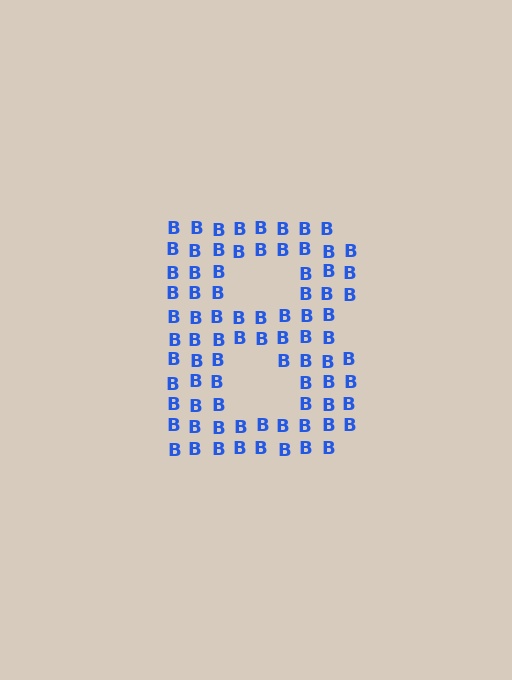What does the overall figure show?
The overall figure shows the letter B.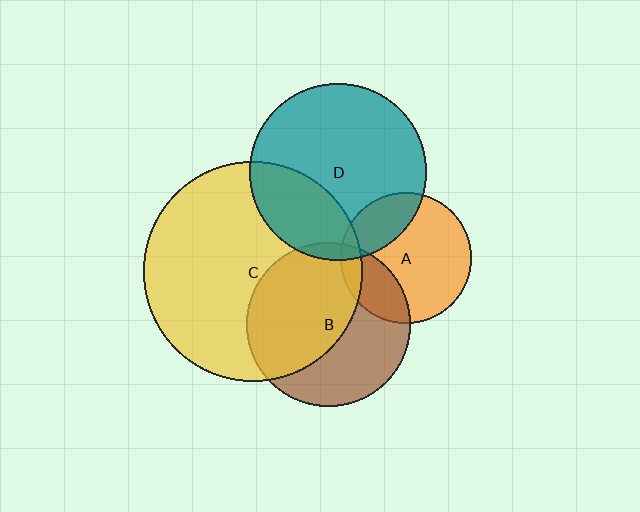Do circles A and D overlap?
Yes.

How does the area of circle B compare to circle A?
Approximately 1.6 times.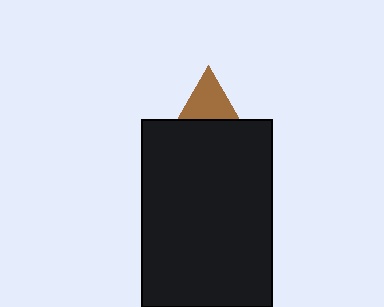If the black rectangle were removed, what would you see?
You would see the complete brown triangle.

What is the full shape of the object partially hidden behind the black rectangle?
The partially hidden object is a brown triangle.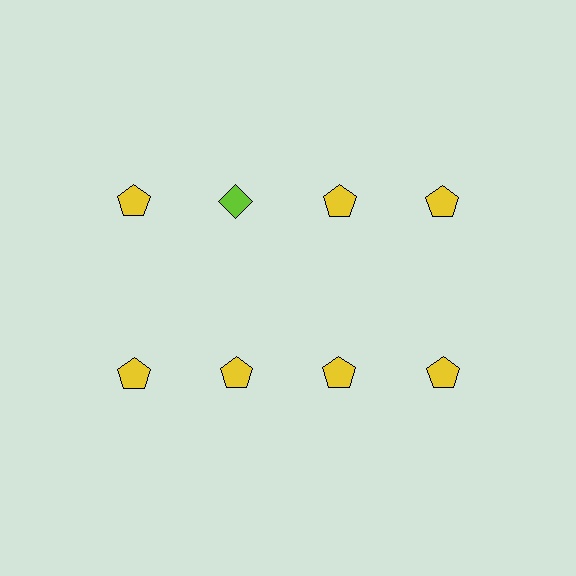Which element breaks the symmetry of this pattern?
The lime diamond in the top row, second from left column breaks the symmetry. All other shapes are yellow pentagons.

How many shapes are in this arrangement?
There are 8 shapes arranged in a grid pattern.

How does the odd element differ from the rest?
It differs in both color (lime instead of yellow) and shape (diamond instead of pentagon).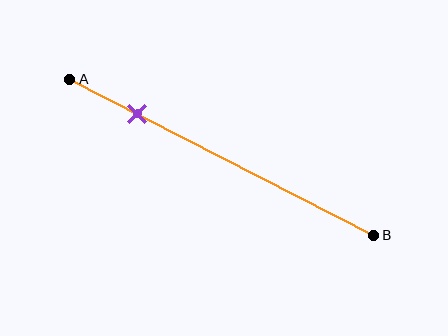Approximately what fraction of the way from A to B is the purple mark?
The purple mark is approximately 20% of the way from A to B.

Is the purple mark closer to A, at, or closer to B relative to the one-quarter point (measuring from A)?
The purple mark is approximately at the one-quarter point of segment AB.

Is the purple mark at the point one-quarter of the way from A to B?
Yes, the mark is approximately at the one-quarter point.